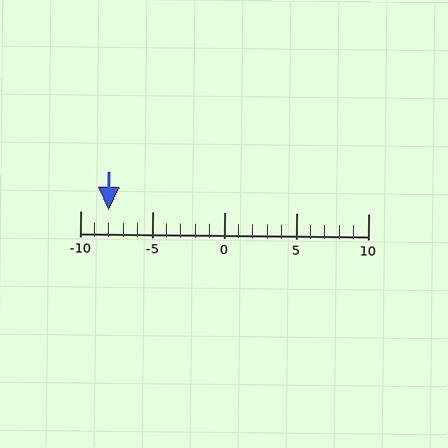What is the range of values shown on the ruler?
The ruler shows values from -10 to 10.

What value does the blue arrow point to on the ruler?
The blue arrow points to approximately -8.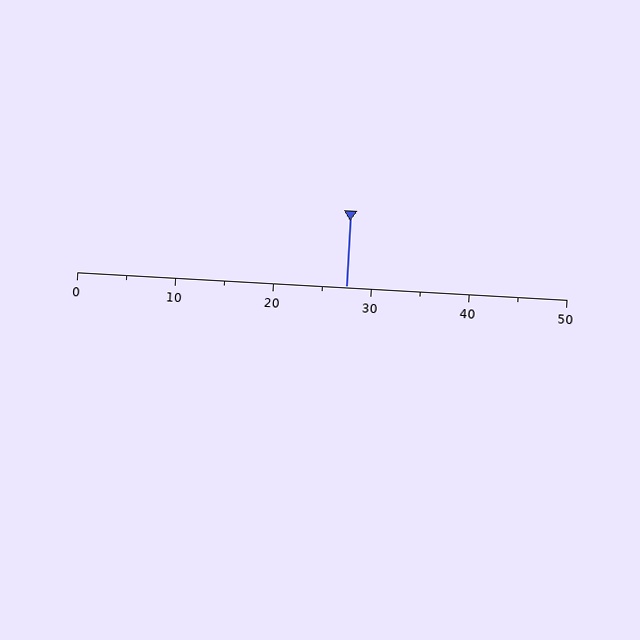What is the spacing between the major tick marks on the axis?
The major ticks are spaced 10 apart.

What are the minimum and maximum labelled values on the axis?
The axis runs from 0 to 50.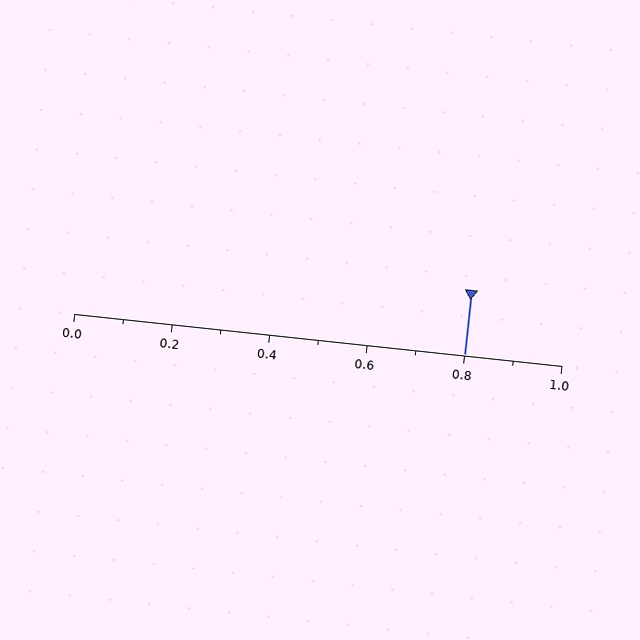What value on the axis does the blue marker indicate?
The marker indicates approximately 0.8.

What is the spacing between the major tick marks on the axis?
The major ticks are spaced 0.2 apart.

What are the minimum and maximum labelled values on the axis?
The axis runs from 0.0 to 1.0.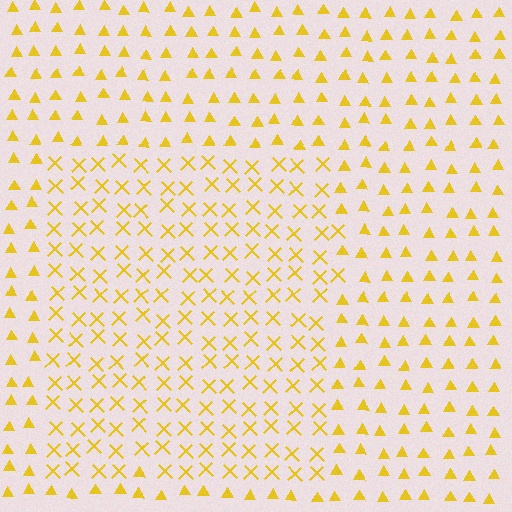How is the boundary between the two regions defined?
The boundary is defined by a change in element shape: X marks inside vs. triangles outside. All elements share the same color and spacing.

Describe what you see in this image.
The image is filled with small yellow elements arranged in a uniform grid. A rectangle-shaped region contains X marks, while the surrounding area contains triangles. The boundary is defined purely by the change in element shape.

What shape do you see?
I see a rectangle.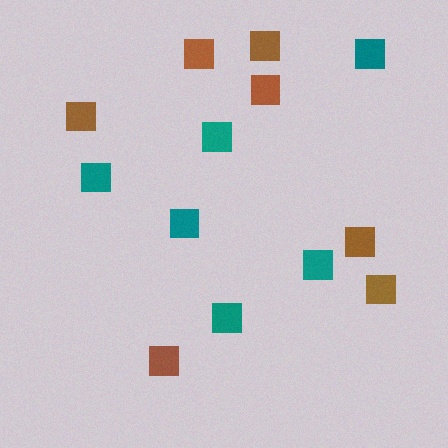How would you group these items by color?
There are 2 groups: one group of brown squares (7) and one group of teal squares (6).